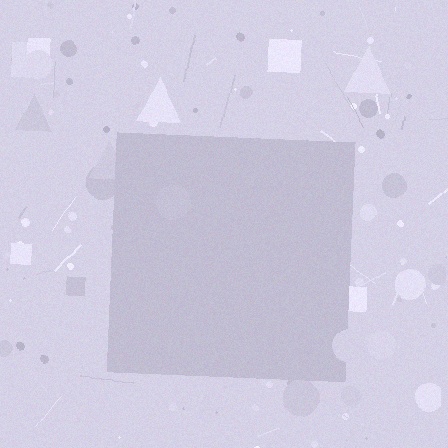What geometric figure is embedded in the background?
A square is embedded in the background.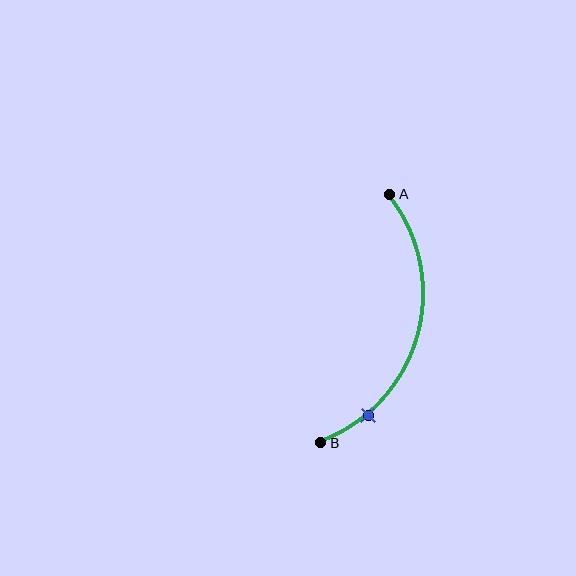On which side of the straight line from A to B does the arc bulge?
The arc bulges to the right of the straight line connecting A and B.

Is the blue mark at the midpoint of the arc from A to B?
No. The blue mark lies on the arc but is closer to endpoint B. The arc midpoint would be at the point on the curve equidistant along the arc from both A and B.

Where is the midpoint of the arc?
The arc midpoint is the point on the curve farthest from the straight line joining A and B. It sits to the right of that line.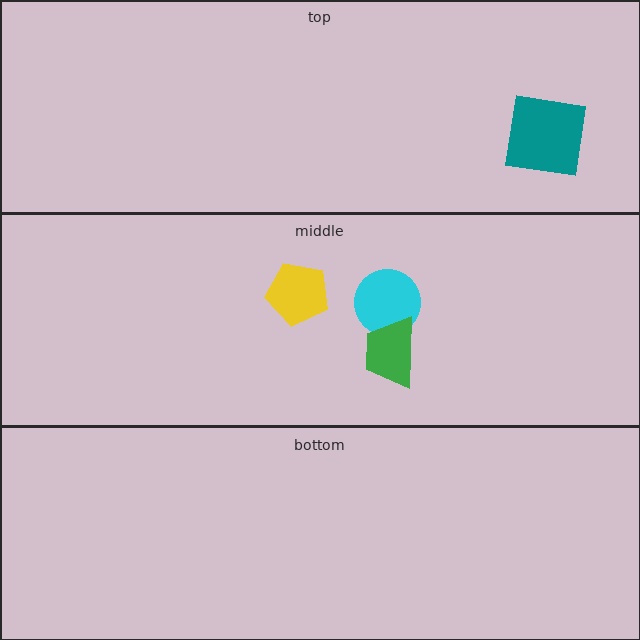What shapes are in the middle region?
The yellow pentagon, the cyan circle, the green trapezoid.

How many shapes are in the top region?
1.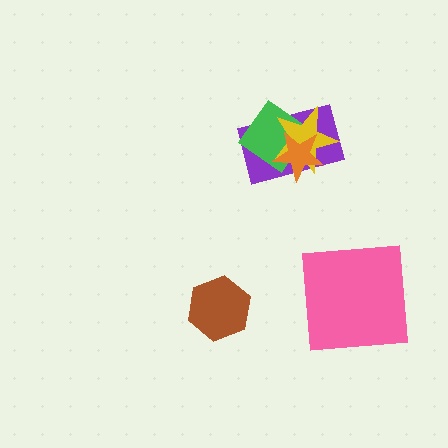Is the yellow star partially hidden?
Yes, it is partially covered by another shape.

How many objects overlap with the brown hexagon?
0 objects overlap with the brown hexagon.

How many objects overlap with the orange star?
3 objects overlap with the orange star.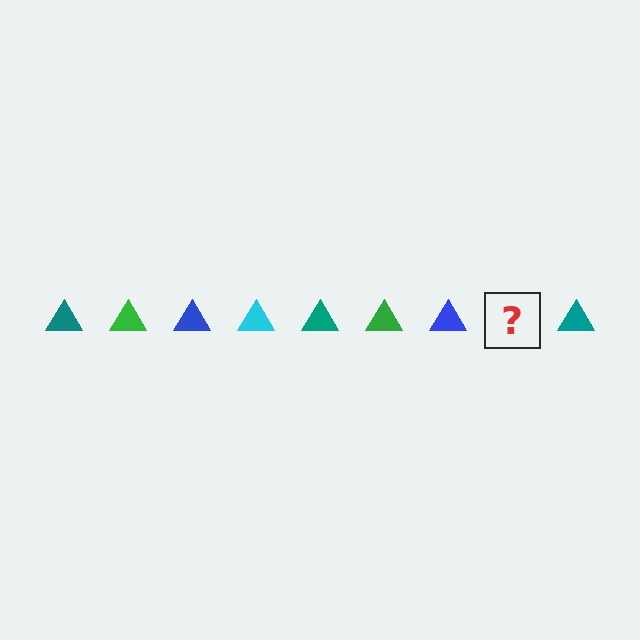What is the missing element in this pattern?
The missing element is a cyan triangle.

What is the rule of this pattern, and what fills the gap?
The rule is that the pattern cycles through teal, green, blue, cyan triangles. The gap should be filled with a cyan triangle.